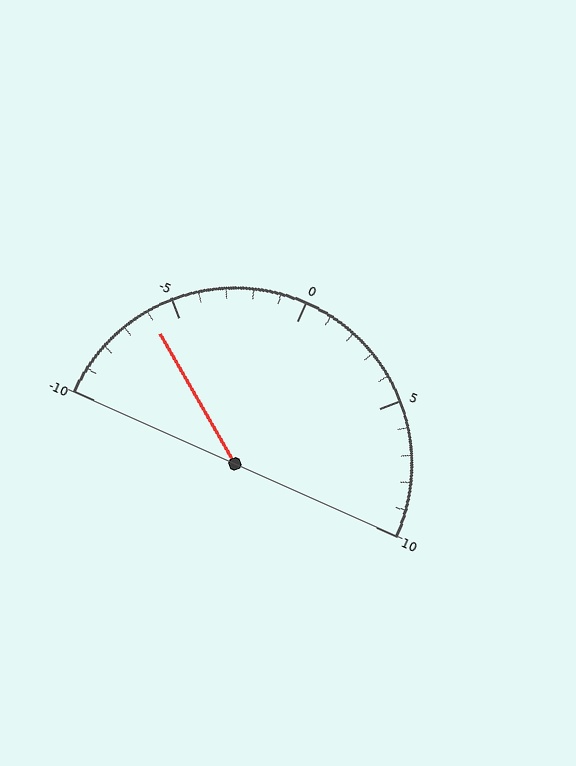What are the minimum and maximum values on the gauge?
The gauge ranges from -10 to 10.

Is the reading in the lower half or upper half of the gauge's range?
The reading is in the lower half of the range (-10 to 10).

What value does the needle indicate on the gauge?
The needle indicates approximately -6.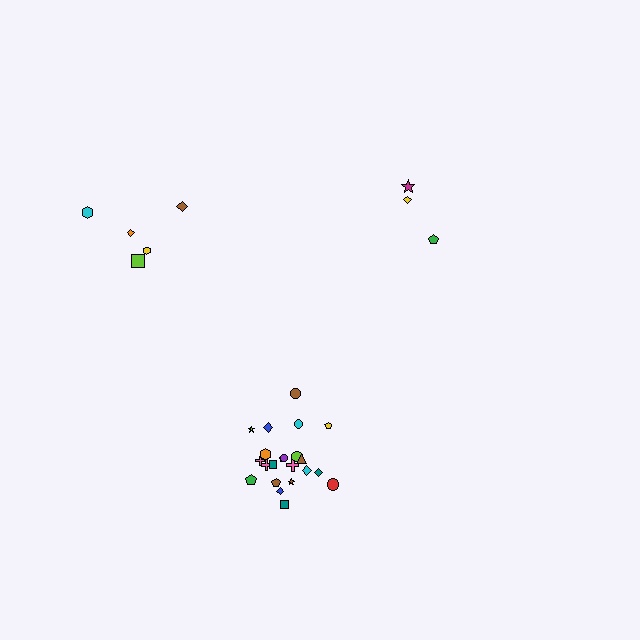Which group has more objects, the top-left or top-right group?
The top-left group.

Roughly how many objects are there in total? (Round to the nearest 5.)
Roughly 30 objects in total.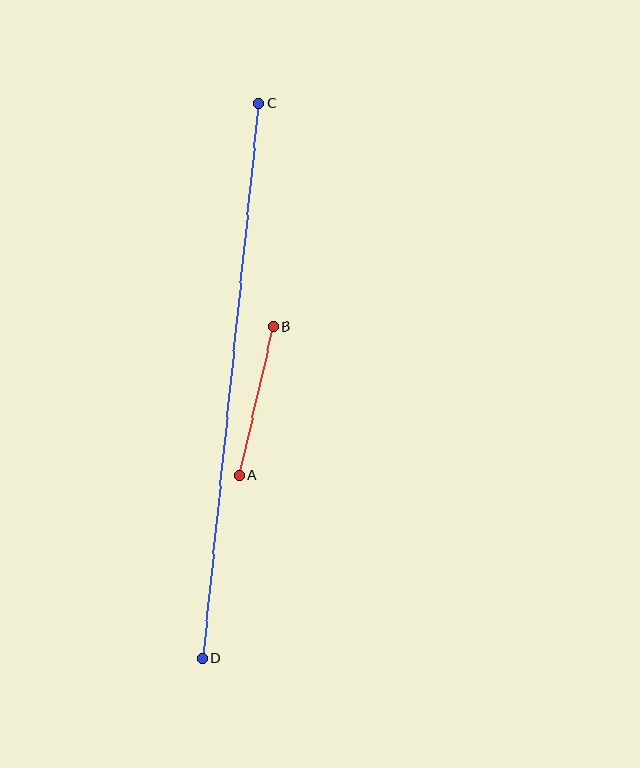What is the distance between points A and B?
The distance is approximately 153 pixels.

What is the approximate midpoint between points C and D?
The midpoint is at approximately (230, 380) pixels.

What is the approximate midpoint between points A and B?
The midpoint is at approximately (256, 401) pixels.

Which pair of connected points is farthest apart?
Points C and D are farthest apart.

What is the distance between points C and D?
The distance is approximately 558 pixels.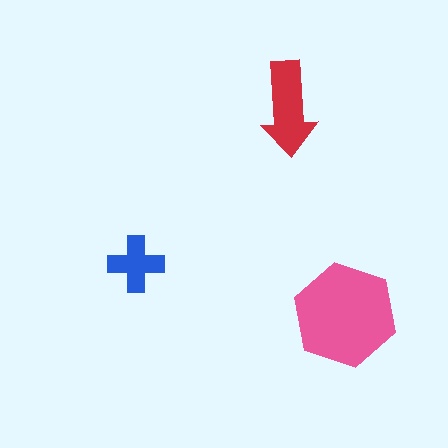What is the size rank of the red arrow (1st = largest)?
2nd.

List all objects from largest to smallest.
The pink hexagon, the red arrow, the blue cross.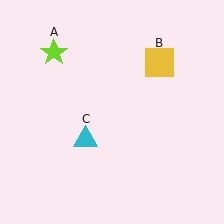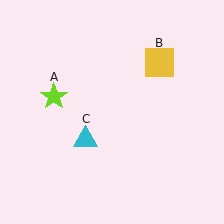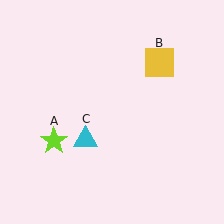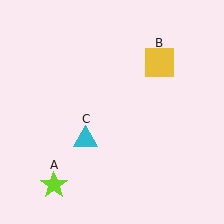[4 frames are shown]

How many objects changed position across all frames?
1 object changed position: lime star (object A).